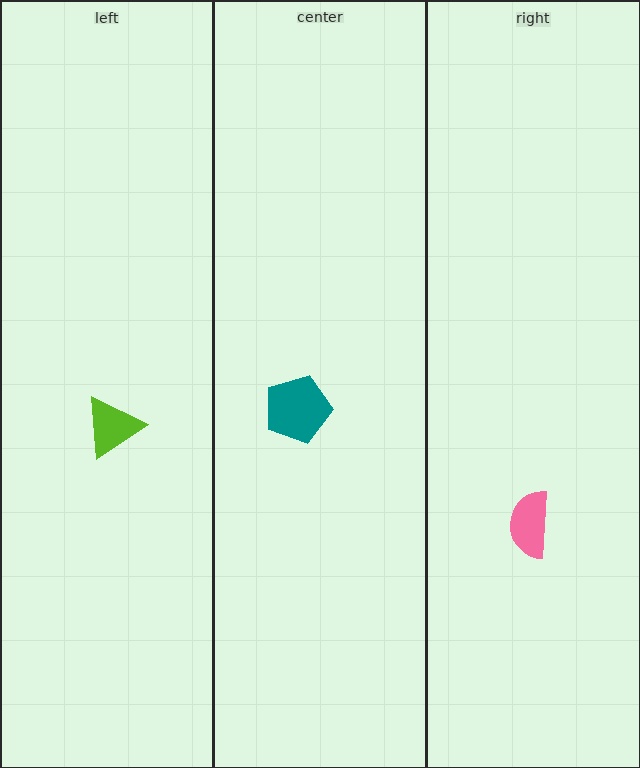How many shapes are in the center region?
1.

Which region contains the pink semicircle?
The right region.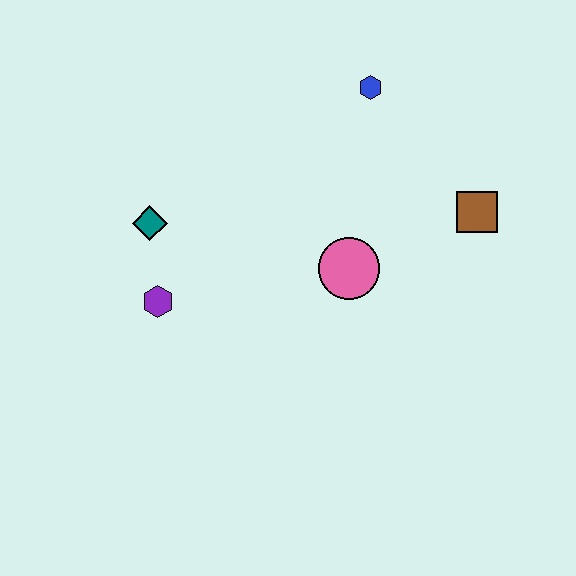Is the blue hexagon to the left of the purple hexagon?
No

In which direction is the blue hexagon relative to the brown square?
The blue hexagon is above the brown square.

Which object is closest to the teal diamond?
The purple hexagon is closest to the teal diamond.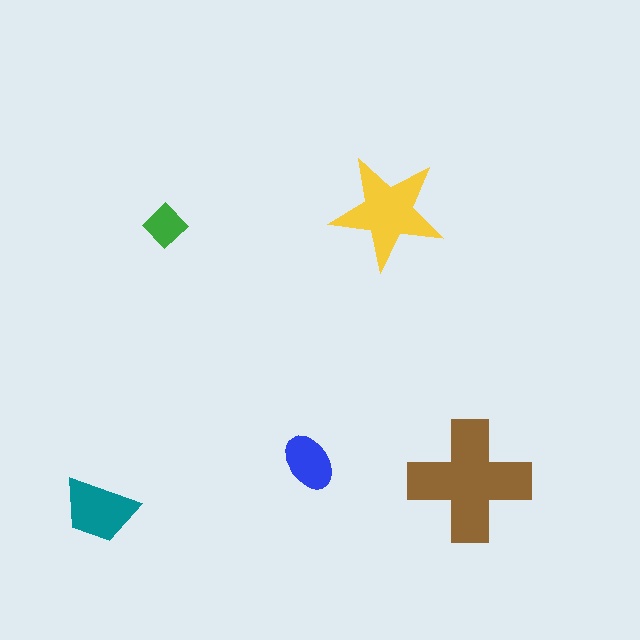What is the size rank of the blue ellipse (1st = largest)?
4th.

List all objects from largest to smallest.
The brown cross, the yellow star, the teal trapezoid, the blue ellipse, the green diamond.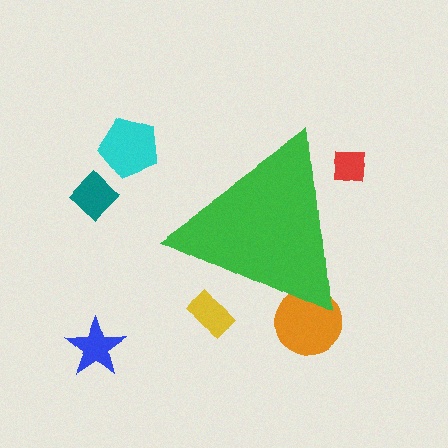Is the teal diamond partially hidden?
No, the teal diamond is fully visible.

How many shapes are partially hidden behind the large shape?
3 shapes are partially hidden.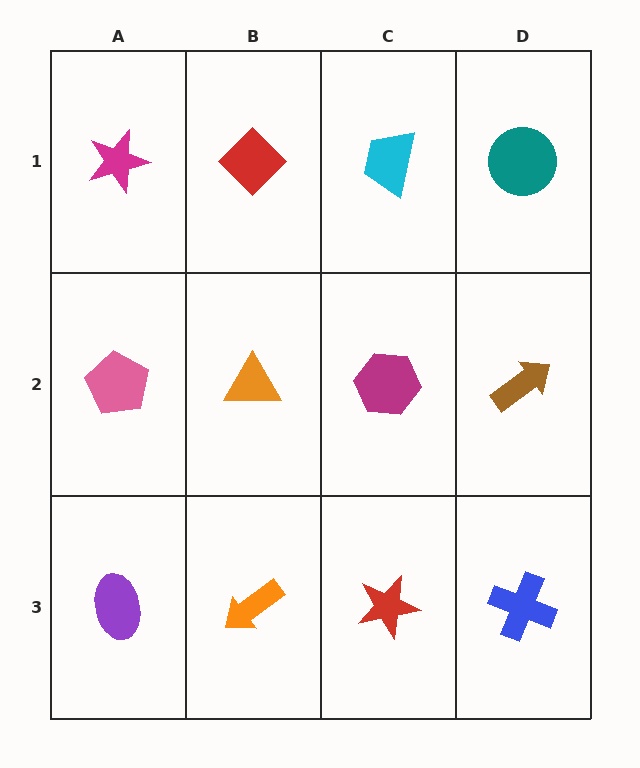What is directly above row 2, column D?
A teal circle.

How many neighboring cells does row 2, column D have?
3.